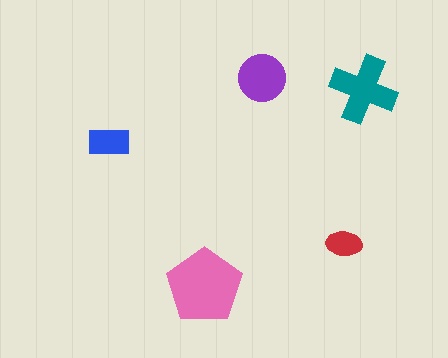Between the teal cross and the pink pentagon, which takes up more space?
The pink pentagon.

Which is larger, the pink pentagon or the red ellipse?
The pink pentagon.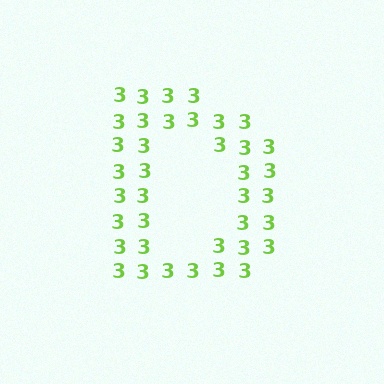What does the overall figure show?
The overall figure shows the letter D.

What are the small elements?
The small elements are digit 3's.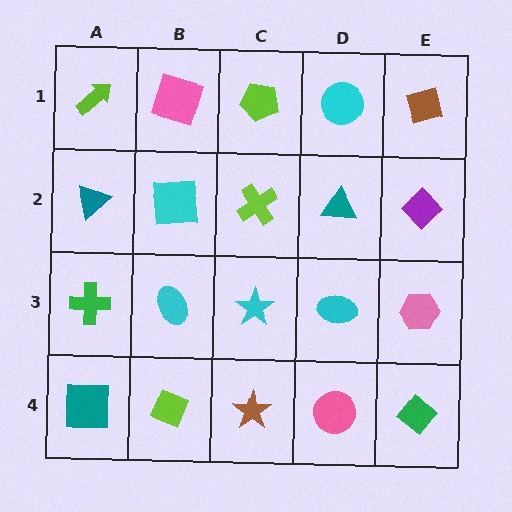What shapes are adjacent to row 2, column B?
A pink square (row 1, column B), a cyan ellipse (row 3, column B), a teal triangle (row 2, column A), a lime cross (row 2, column C).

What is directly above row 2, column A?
A lime arrow.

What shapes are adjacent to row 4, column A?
A green cross (row 3, column A), a lime diamond (row 4, column B).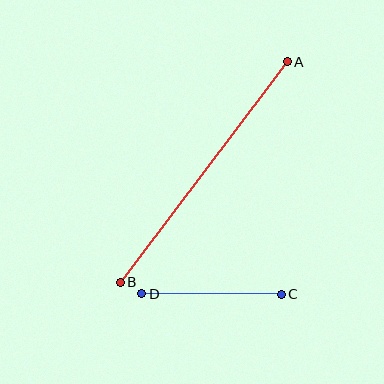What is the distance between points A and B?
The distance is approximately 276 pixels.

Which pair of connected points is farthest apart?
Points A and B are farthest apart.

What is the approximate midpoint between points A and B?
The midpoint is at approximately (204, 172) pixels.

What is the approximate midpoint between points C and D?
The midpoint is at approximately (212, 294) pixels.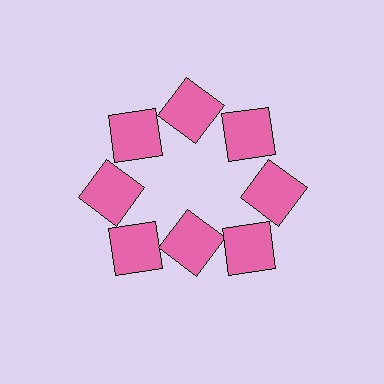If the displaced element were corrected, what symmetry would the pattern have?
It would have 8-fold rotational symmetry — the pattern would map onto itself every 45 degrees.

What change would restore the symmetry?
The symmetry would be restored by moving it outward, back onto the ring so that all 8 squares sit at equal angles and equal distance from the center.